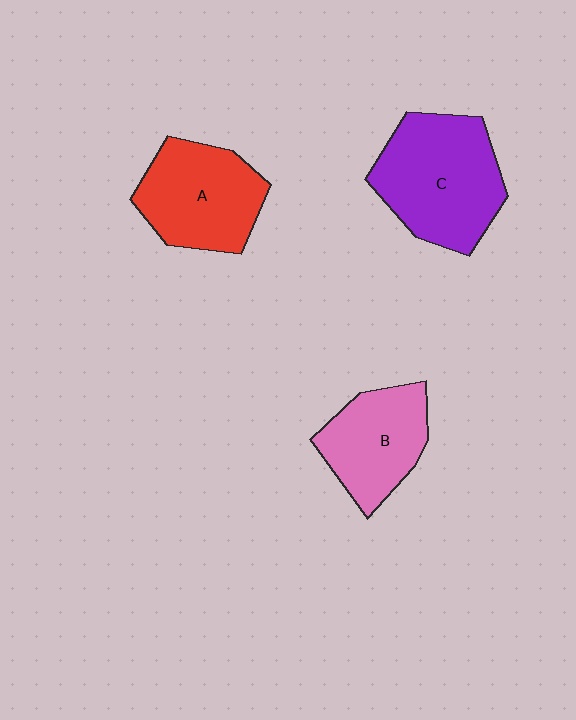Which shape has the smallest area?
Shape B (pink).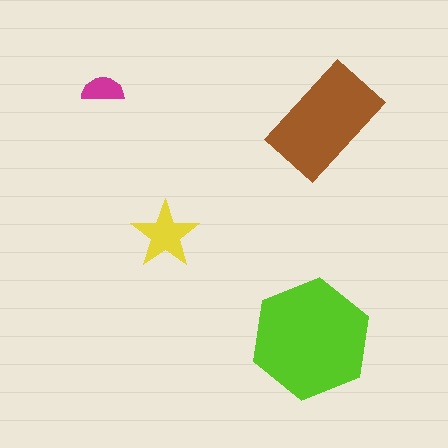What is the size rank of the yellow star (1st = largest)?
3rd.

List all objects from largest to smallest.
The lime hexagon, the brown rectangle, the yellow star, the magenta semicircle.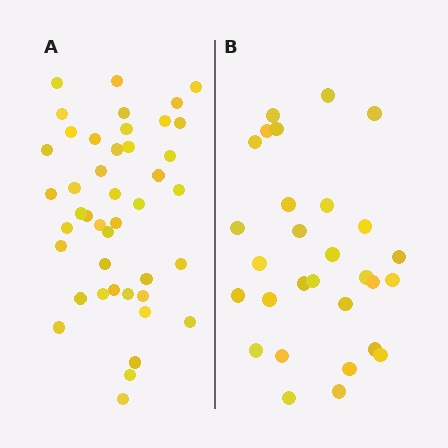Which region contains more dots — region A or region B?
Region A (the left region) has more dots.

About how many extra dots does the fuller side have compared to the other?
Region A has approximately 15 more dots than region B.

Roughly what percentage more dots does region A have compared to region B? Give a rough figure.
About 50% more.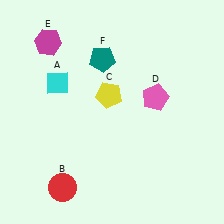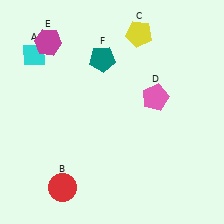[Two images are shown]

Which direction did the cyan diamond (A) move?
The cyan diamond (A) moved up.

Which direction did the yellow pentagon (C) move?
The yellow pentagon (C) moved up.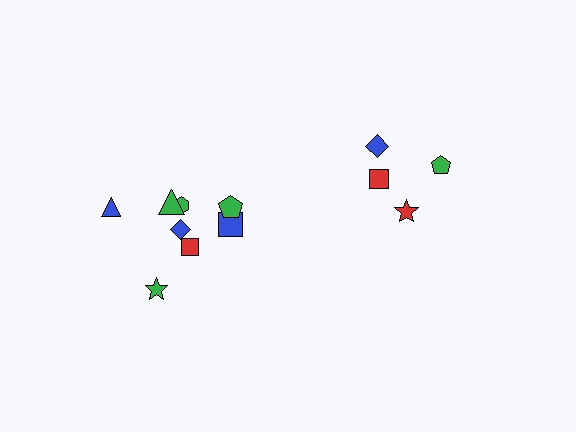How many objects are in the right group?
There are 4 objects.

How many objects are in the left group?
There are 8 objects.